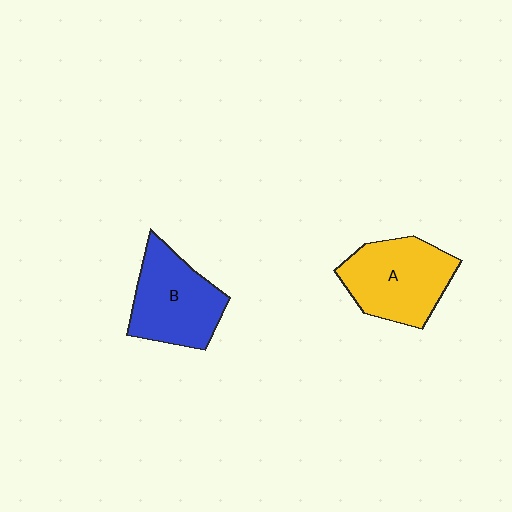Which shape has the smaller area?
Shape B (blue).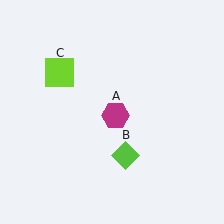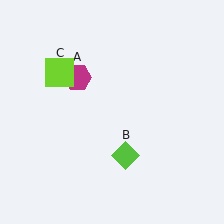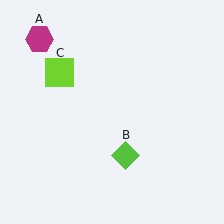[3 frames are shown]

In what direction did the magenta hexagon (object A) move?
The magenta hexagon (object A) moved up and to the left.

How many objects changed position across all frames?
1 object changed position: magenta hexagon (object A).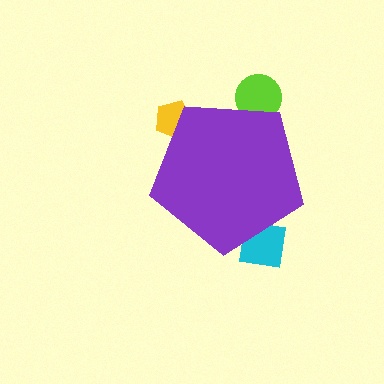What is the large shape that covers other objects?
A purple pentagon.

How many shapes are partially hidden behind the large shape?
3 shapes are partially hidden.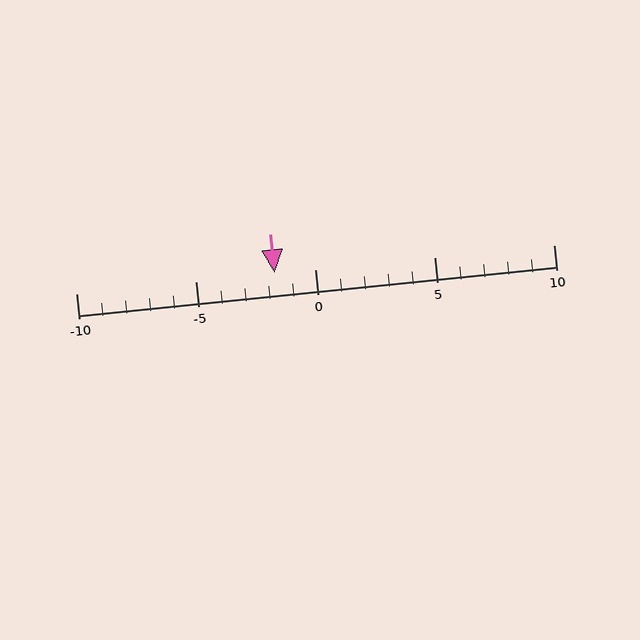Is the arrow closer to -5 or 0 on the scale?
The arrow is closer to 0.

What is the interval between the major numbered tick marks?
The major tick marks are spaced 5 units apart.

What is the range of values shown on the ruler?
The ruler shows values from -10 to 10.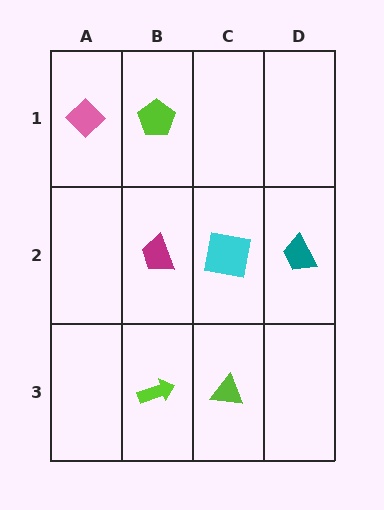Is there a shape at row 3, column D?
No, that cell is empty.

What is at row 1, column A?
A pink diamond.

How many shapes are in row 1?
2 shapes.